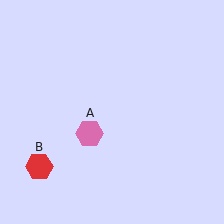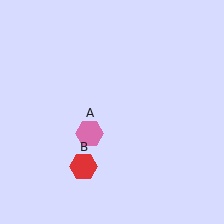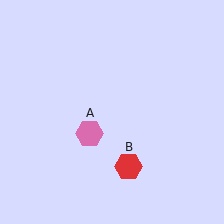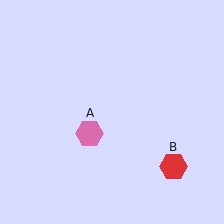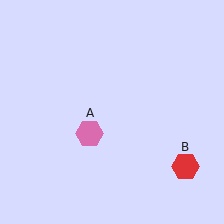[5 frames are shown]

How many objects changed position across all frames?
1 object changed position: red hexagon (object B).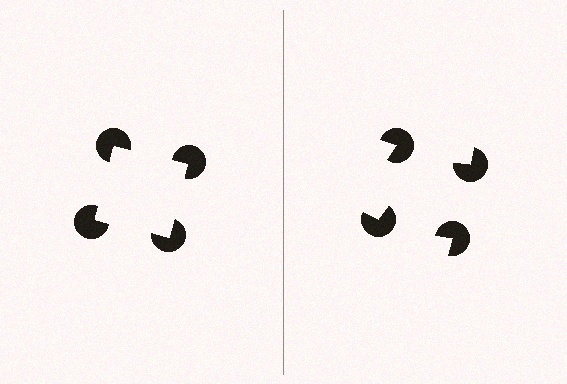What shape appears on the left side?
An illusory square.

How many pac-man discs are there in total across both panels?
8 — 4 on each side.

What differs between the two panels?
The pac-man discs are positioned identically on both sides; only the wedge orientations differ. On the left they align to a square; on the right they are misaligned.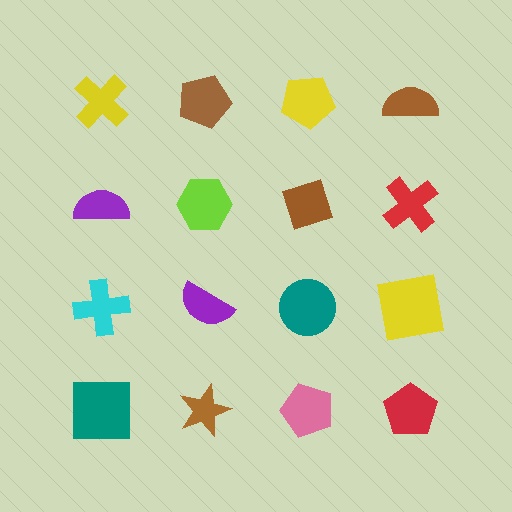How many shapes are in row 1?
4 shapes.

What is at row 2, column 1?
A purple semicircle.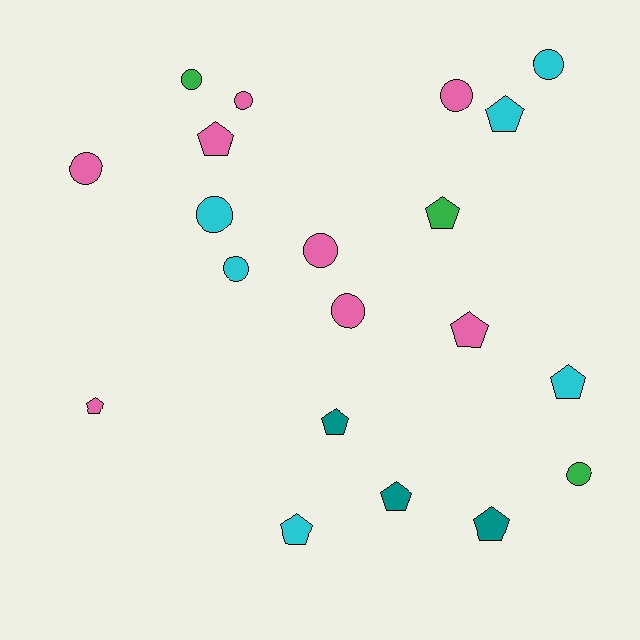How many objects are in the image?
There are 20 objects.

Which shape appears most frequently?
Circle, with 10 objects.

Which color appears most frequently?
Pink, with 8 objects.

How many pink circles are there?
There are 5 pink circles.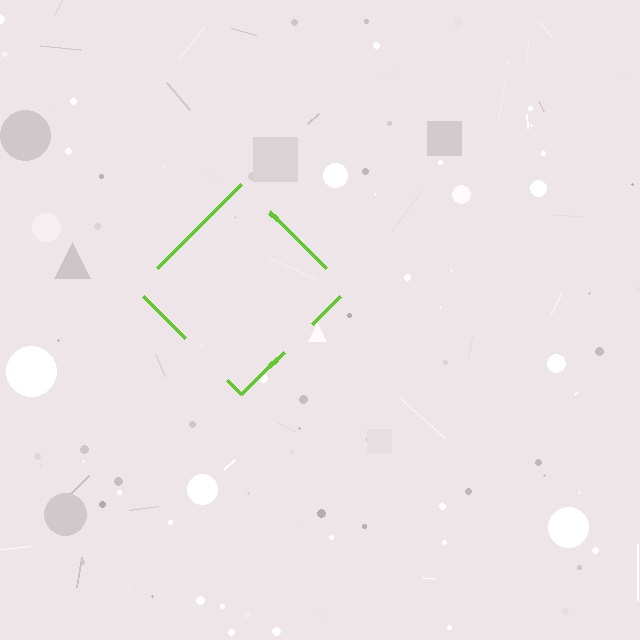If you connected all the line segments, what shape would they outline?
They would outline a diamond.